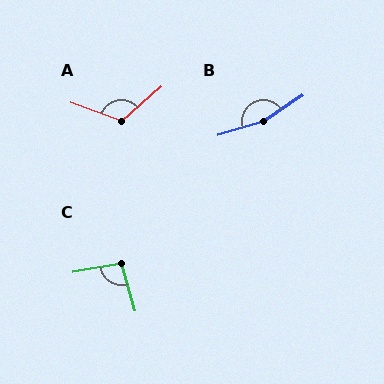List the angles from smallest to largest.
C (96°), A (119°), B (162°).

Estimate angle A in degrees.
Approximately 119 degrees.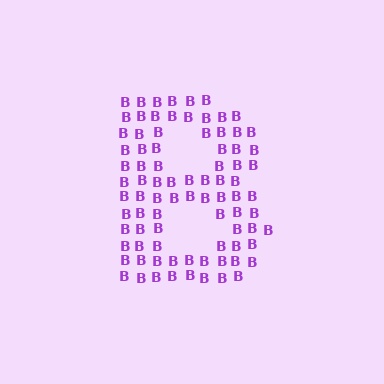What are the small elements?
The small elements are letter B's.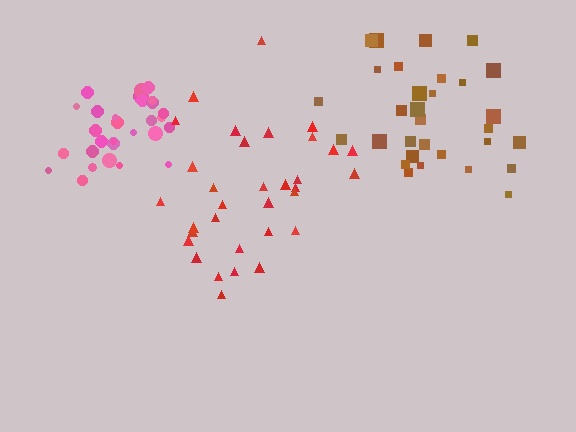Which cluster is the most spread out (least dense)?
Red.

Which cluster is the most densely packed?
Pink.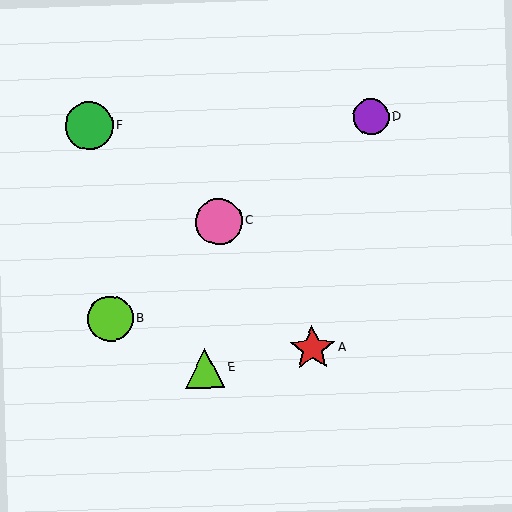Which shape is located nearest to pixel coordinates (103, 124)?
The green circle (labeled F) at (89, 126) is nearest to that location.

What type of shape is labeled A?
Shape A is a red star.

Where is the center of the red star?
The center of the red star is at (312, 349).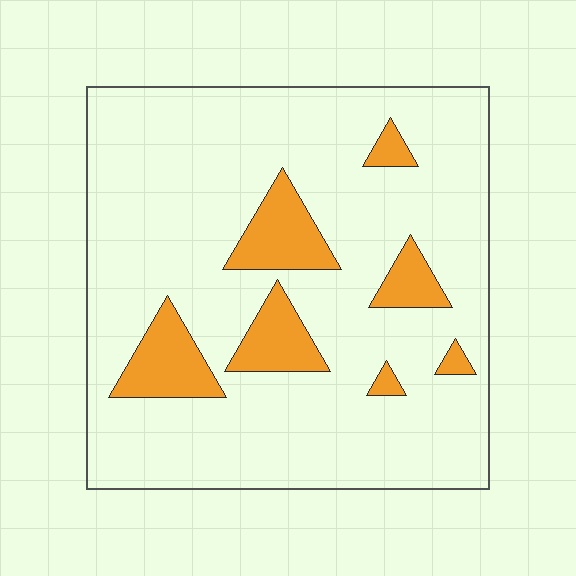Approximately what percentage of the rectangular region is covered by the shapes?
Approximately 15%.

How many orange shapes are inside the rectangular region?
7.